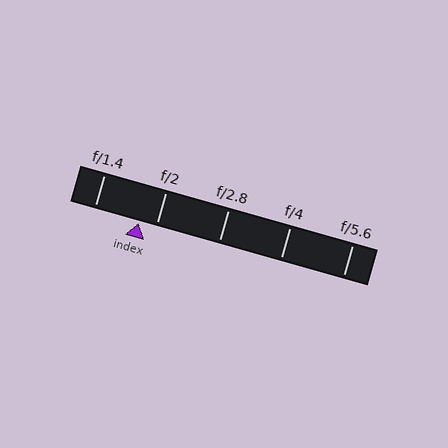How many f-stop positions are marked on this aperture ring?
There are 5 f-stop positions marked.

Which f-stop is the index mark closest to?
The index mark is closest to f/2.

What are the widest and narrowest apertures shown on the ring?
The widest aperture shown is f/1.4 and the narrowest is f/5.6.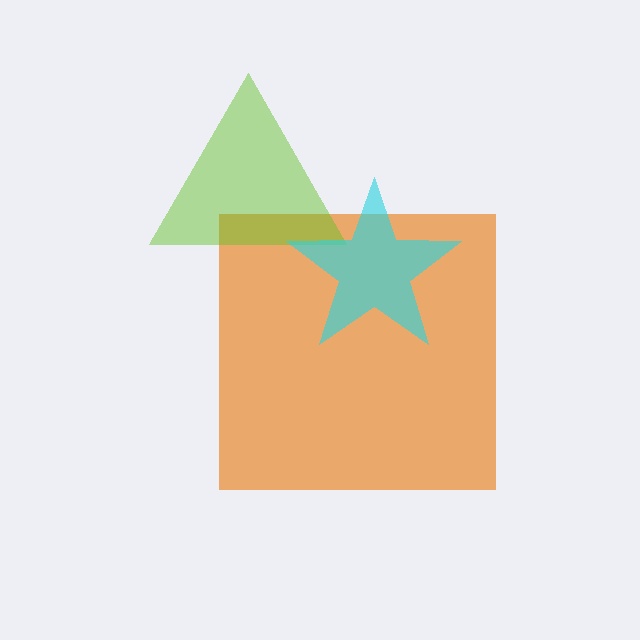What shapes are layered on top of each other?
The layered shapes are: an orange square, a lime triangle, a cyan star.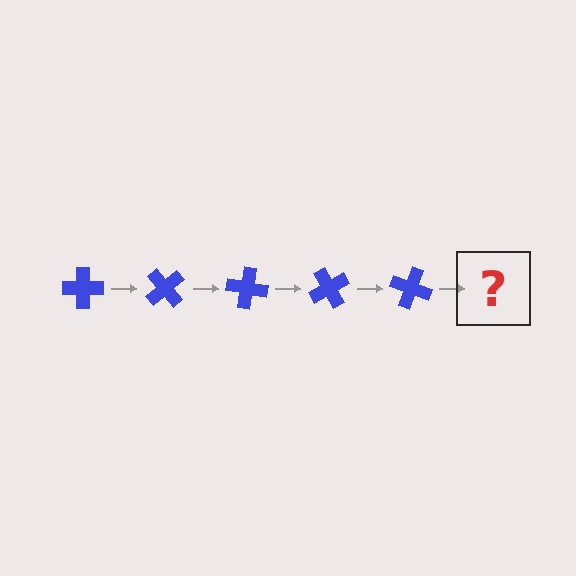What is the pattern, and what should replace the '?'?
The pattern is that the cross rotates 50 degrees each step. The '?' should be a blue cross rotated 250 degrees.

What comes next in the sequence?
The next element should be a blue cross rotated 250 degrees.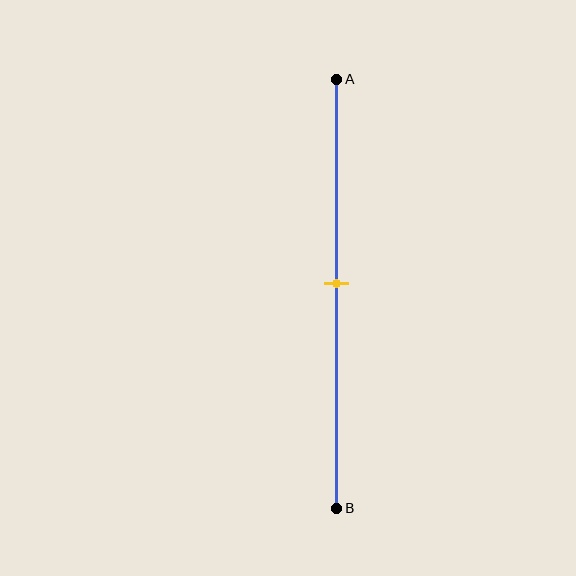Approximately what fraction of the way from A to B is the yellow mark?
The yellow mark is approximately 50% of the way from A to B.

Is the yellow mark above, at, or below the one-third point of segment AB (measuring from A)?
The yellow mark is below the one-third point of segment AB.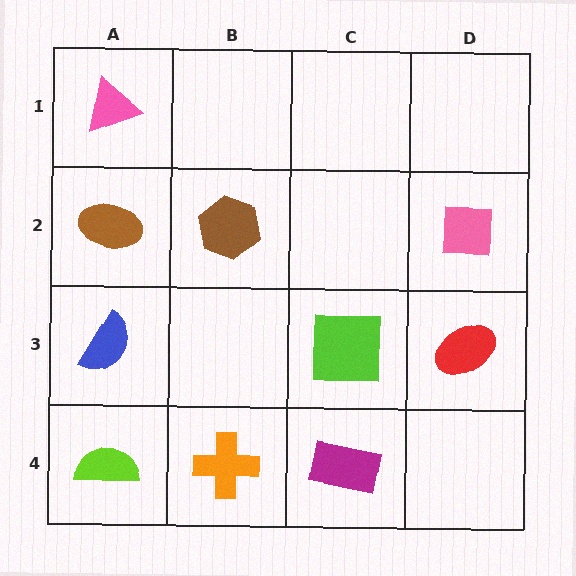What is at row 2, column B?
A brown hexagon.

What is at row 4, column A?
A lime semicircle.